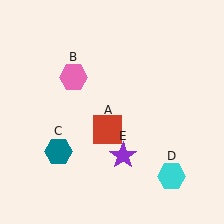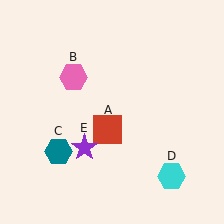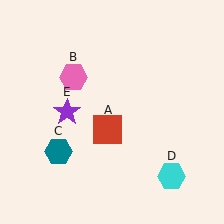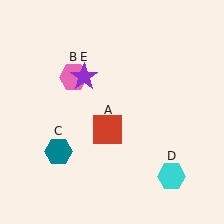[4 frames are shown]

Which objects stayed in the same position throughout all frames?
Red square (object A) and pink hexagon (object B) and teal hexagon (object C) and cyan hexagon (object D) remained stationary.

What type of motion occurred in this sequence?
The purple star (object E) rotated clockwise around the center of the scene.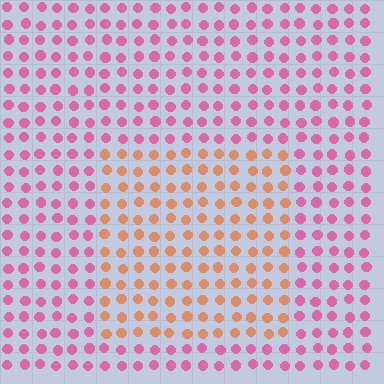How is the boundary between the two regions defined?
The boundary is defined purely by a slight shift in hue (about 54 degrees). Spacing, size, and orientation are identical on both sides.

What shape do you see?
I see a rectangle.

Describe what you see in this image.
The image is filled with small pink elements in a uniform arrangement. A rectangle-shaped region is visible where the elements are tinted to a slightly different hue, forming a subtle color boundary.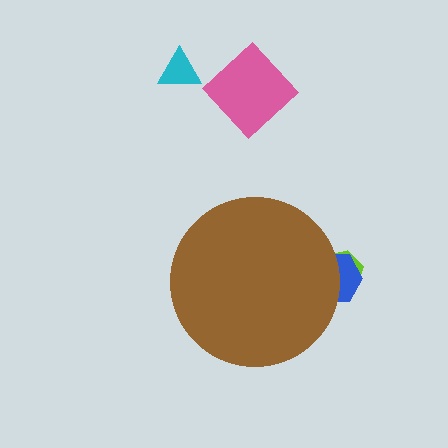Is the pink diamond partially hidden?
No, the pink diamond is fully visible.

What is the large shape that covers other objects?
A brown circle.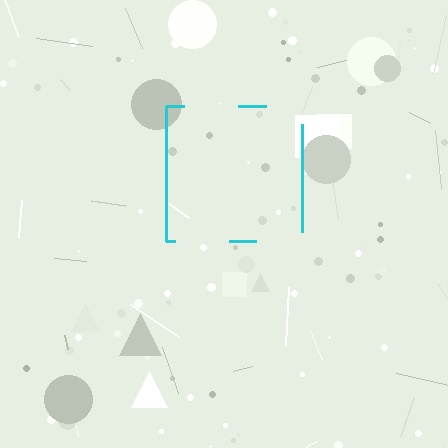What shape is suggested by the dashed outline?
The dashed outline suggests a square.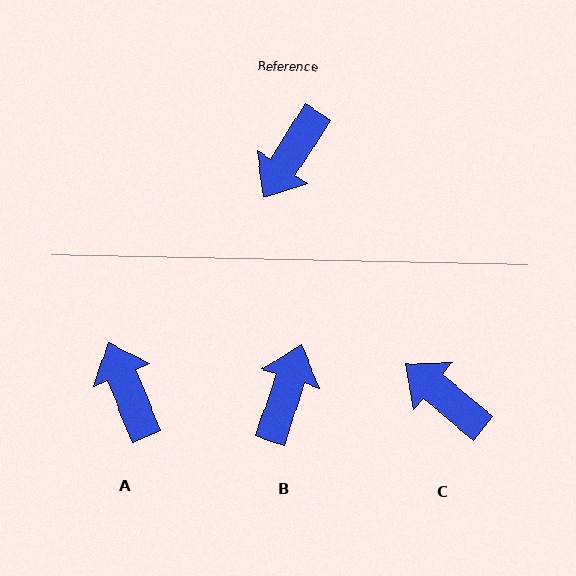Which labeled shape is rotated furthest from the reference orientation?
B, about 165 degrees away.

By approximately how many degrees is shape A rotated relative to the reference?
Approximately 125 degrees clockwise.